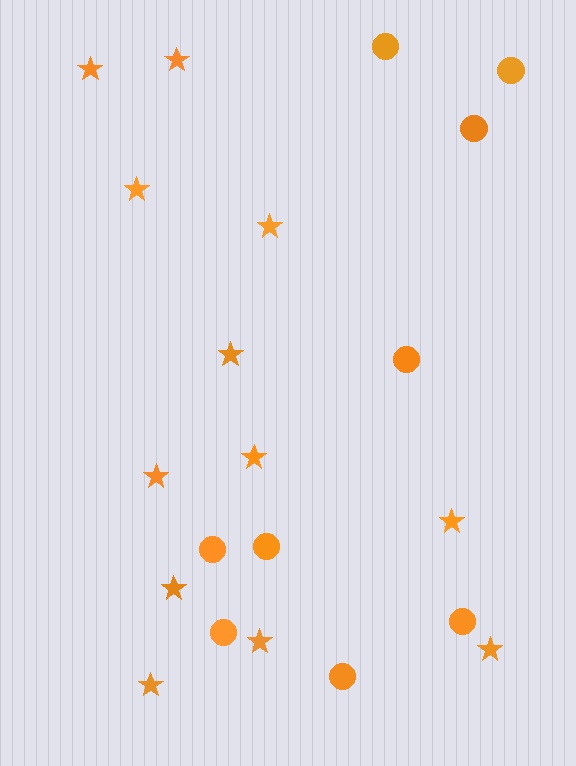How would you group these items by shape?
There are 2 groups: one group of circles (9) and one group of stars (12).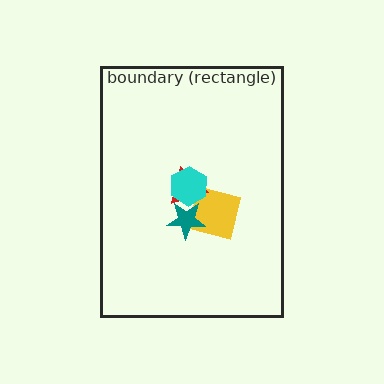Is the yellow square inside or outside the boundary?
Inside.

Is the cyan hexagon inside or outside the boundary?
Inside.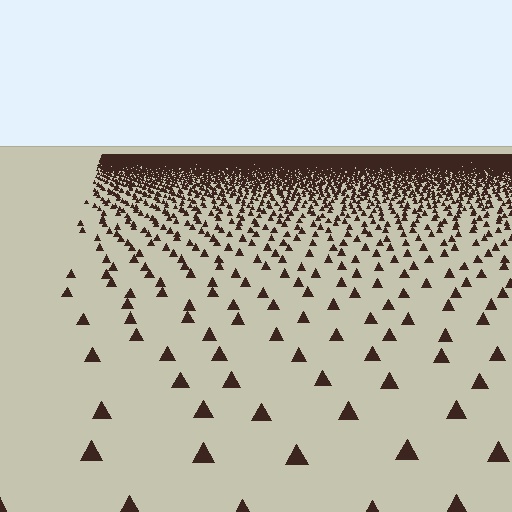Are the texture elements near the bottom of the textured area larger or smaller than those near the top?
Larger. Near the bottom, elements are closer to the viewer and appear at a bigger on-screen size.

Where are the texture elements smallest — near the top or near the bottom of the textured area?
Near the top.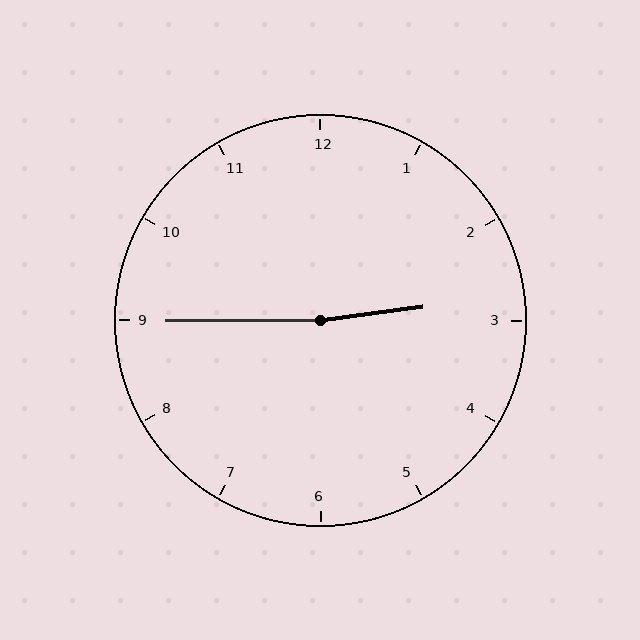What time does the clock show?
2:45.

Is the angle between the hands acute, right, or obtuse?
It is obtuse.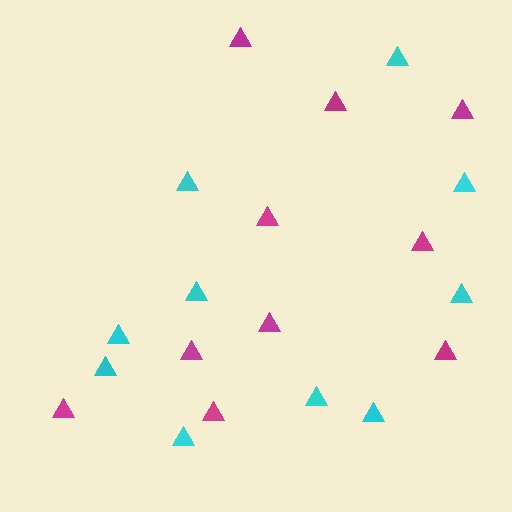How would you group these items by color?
There are 2 groups: one group of magenta triangles (10) and one group of cyan triangles (10).